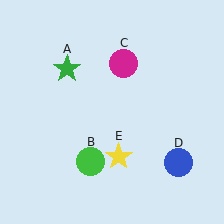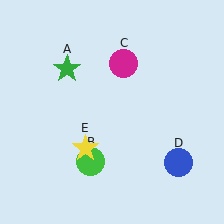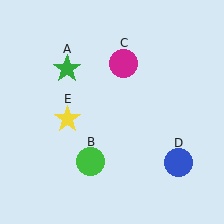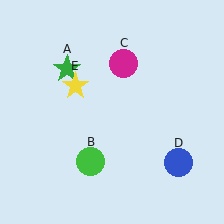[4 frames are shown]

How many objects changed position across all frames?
1 object changed position: yellow star (object E).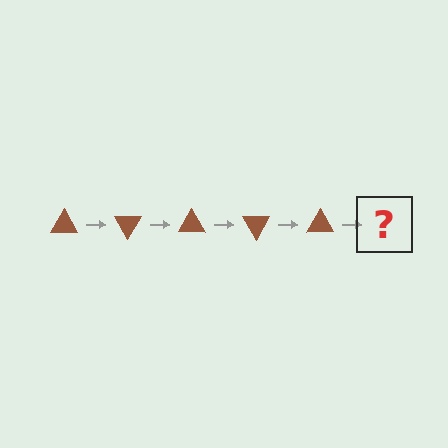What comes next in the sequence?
The next element should be a brown triangle rotated 300 degrees.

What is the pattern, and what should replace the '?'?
The pattern is that the triangle rotates 60 degrees each step. The '?' should be a brown triangle rotated 300 degrees.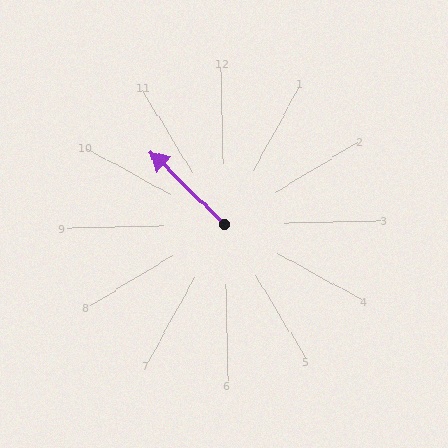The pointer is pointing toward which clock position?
Roughly 11 o'clock.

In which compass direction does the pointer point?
Northwest.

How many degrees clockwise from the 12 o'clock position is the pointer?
Approximately 316 degrees.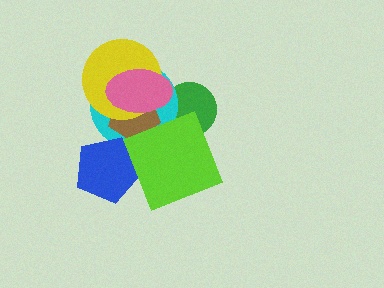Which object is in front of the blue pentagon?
The lime square is in front of the blue pentagon.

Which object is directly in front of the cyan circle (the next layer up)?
The brown pentagon is directly in front of the cyan circle.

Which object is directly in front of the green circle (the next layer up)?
The cyan circle is directly in front of the green circle.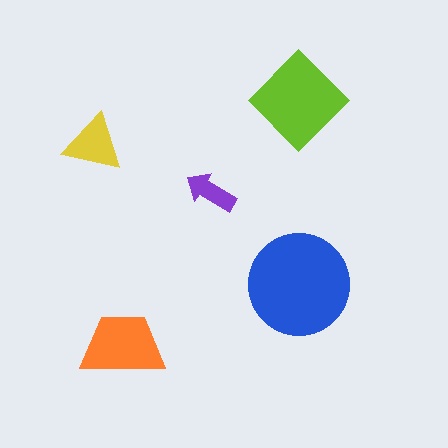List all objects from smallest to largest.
The purple arrow, the yellow triangle, the orange trapezoid, the lime diamond, the blue circle.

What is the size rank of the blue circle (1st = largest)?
1st.